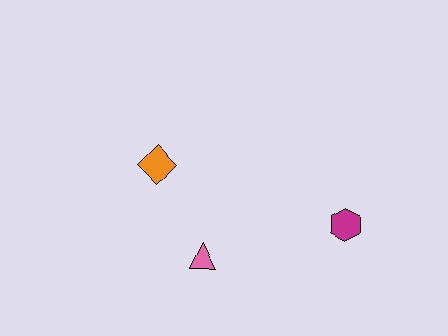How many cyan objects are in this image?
There are no cyan objects.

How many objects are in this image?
There are 3 objects.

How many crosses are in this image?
There are no crosses.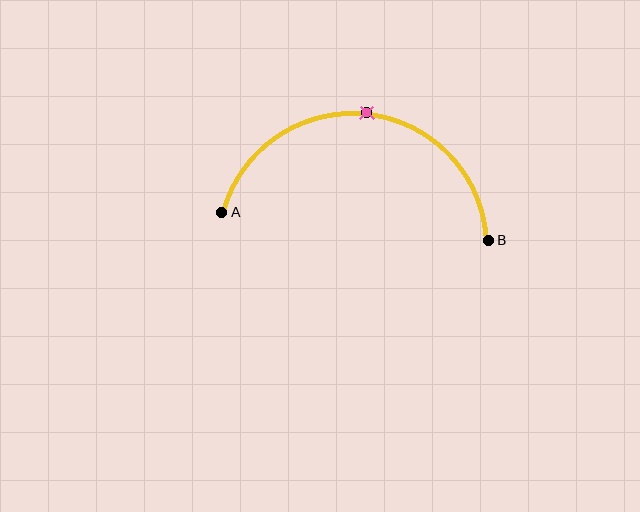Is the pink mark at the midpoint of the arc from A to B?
Yes. The pink mark lies on the arc at equal arc-length from both A and B — it is the arc midpoint.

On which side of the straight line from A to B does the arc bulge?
The arc bulges above the straight line connecting A and B.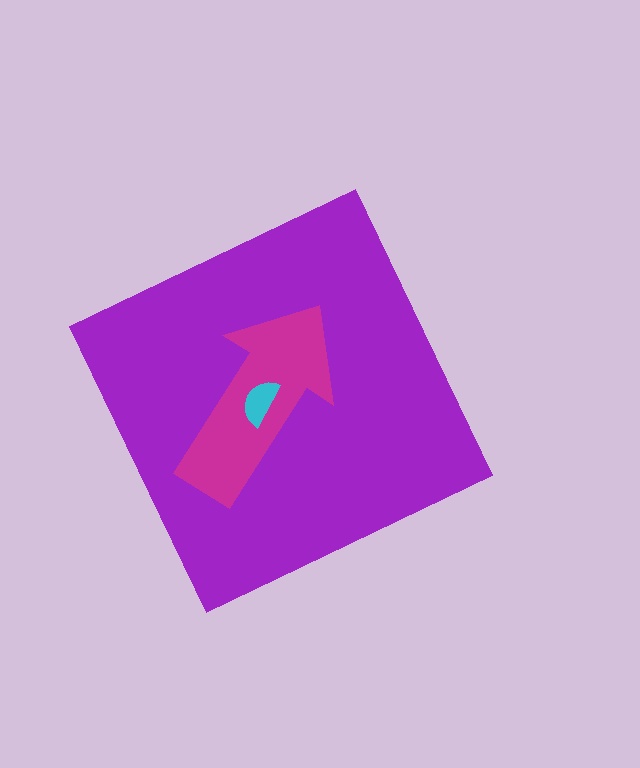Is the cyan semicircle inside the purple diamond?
Yes.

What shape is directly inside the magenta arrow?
The cyan semicircle.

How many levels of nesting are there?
3.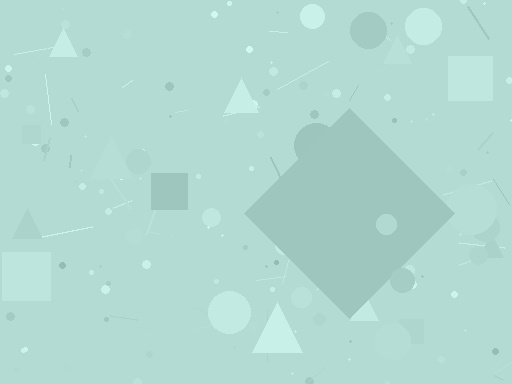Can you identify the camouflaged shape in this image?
The camouflaged shape is a diamond.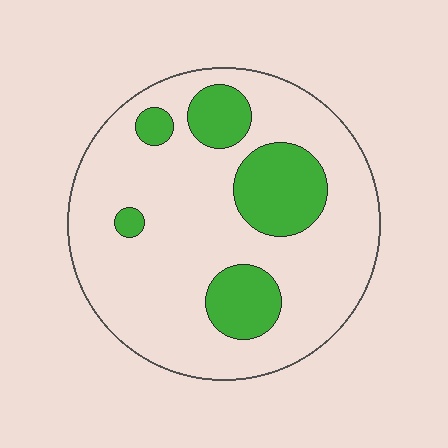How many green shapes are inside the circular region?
5.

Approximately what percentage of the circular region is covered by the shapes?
Approximately 20%.